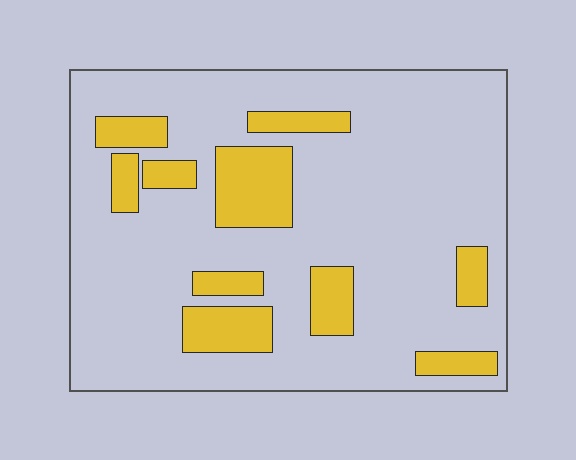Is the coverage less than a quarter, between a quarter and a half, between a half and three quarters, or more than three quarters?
Less than a quarter.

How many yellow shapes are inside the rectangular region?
10.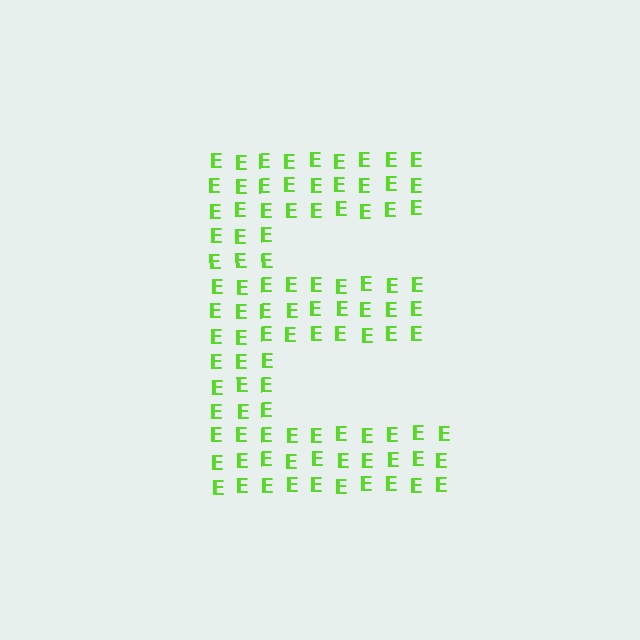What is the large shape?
The large shape is the letter E.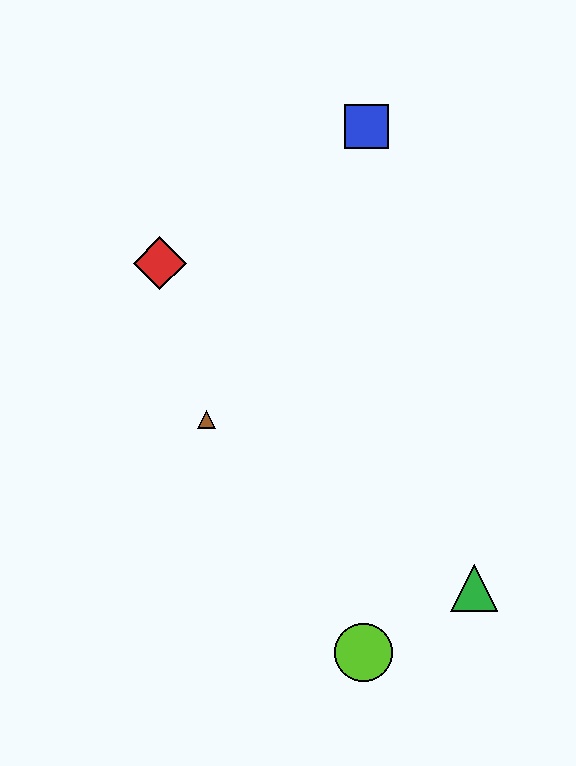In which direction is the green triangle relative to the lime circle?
The green triangle is to the right of the lime circle.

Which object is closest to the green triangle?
The lime circle is closest to the green triangle.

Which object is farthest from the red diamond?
The green triangle is farthest from the red diamond.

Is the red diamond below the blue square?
Yes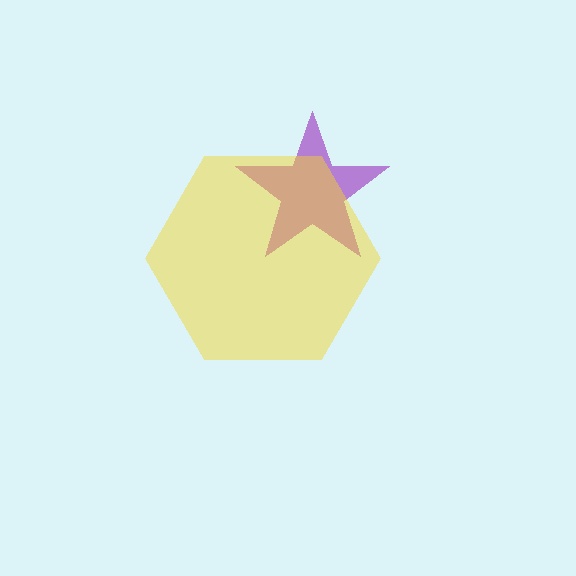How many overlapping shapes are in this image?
There are 2 overlapping shapes in the image.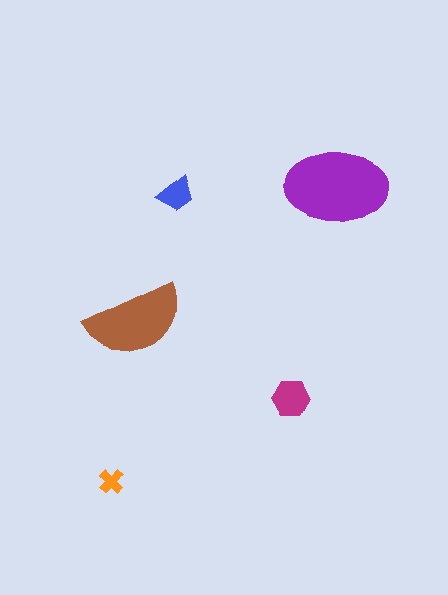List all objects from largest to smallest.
The purple ellipse, the brown semicircle, the magenta hexagon, the blue trapezoid, the orange cross.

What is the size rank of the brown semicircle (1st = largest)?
2nd.